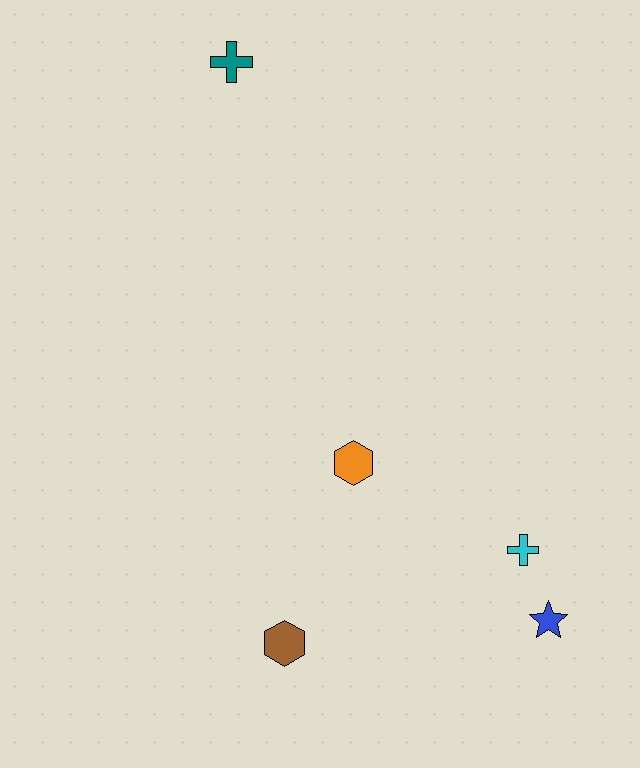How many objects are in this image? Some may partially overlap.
There are 5 objects.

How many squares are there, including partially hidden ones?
There are no squares.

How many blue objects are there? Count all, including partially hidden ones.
There is 1 blue object.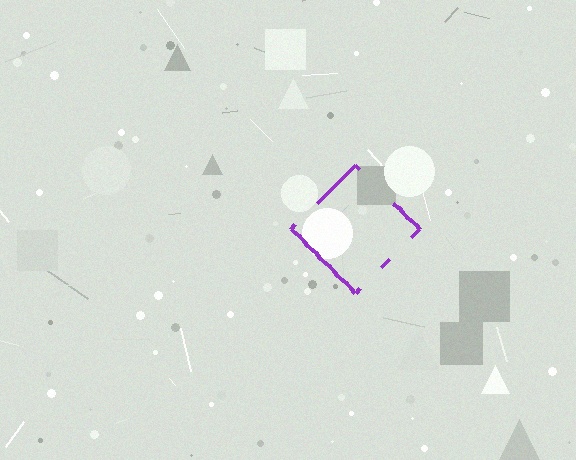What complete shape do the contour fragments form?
The contour fragments form a diamond.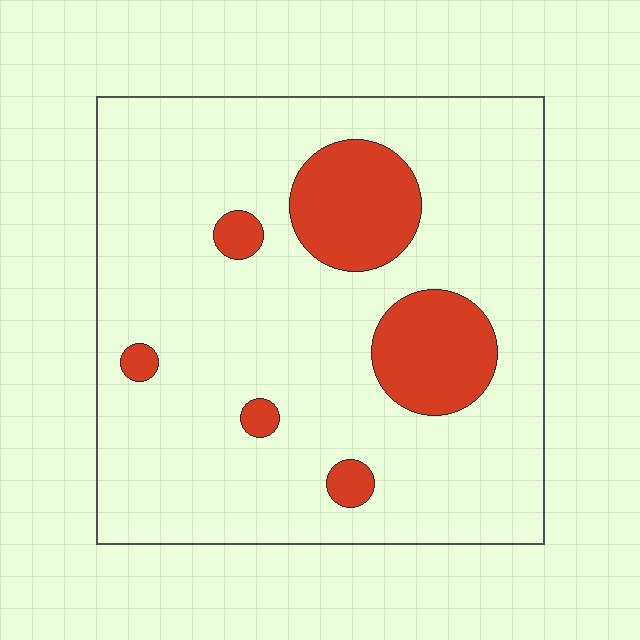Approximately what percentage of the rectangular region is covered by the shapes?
Approximately 15%.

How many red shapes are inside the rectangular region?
6.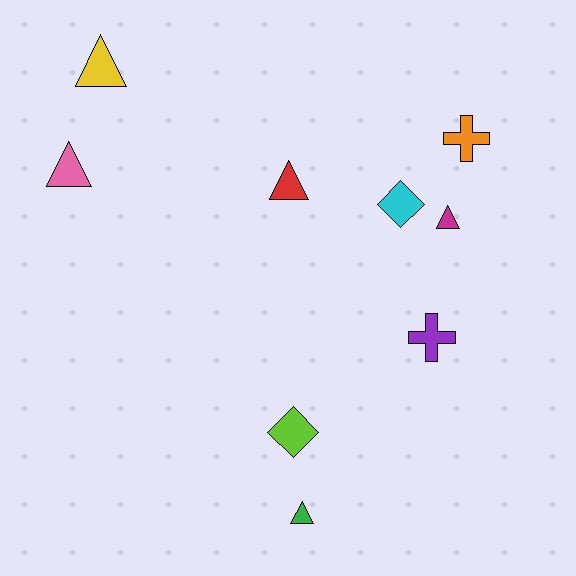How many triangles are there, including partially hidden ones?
There are 5 triangles.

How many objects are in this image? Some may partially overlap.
There are 9 objects.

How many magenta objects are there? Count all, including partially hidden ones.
There is 1 magenta object.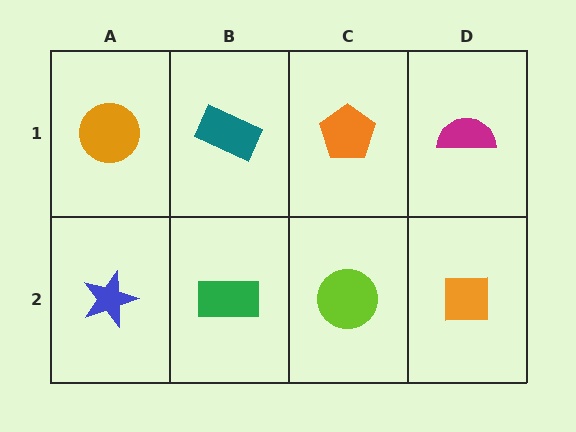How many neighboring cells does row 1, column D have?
2.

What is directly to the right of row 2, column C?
An orange square.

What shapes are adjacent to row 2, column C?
An orange pentagon (row 1, column C), a green rectangle (row 2, column B), an orange square (row 2, column D).